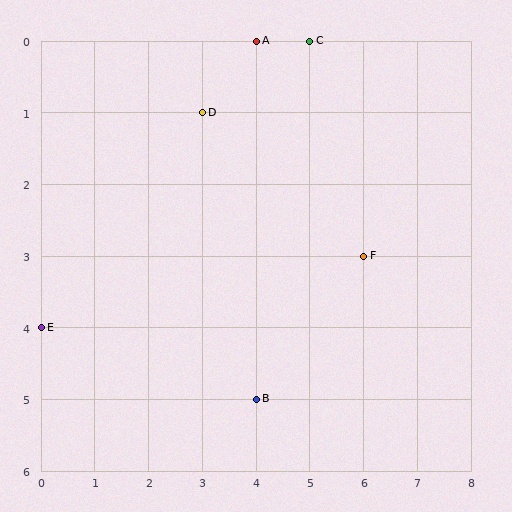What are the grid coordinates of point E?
Point E is at grid coordinates (0, 4).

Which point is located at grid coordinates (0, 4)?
Point E is at (0, 4).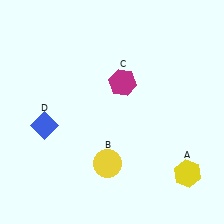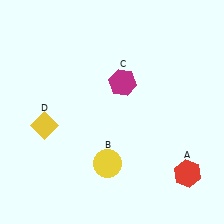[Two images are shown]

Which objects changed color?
A changed from yellow to red. D changed from blue to yellow.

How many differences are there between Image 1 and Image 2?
There are 2 differences between the two images.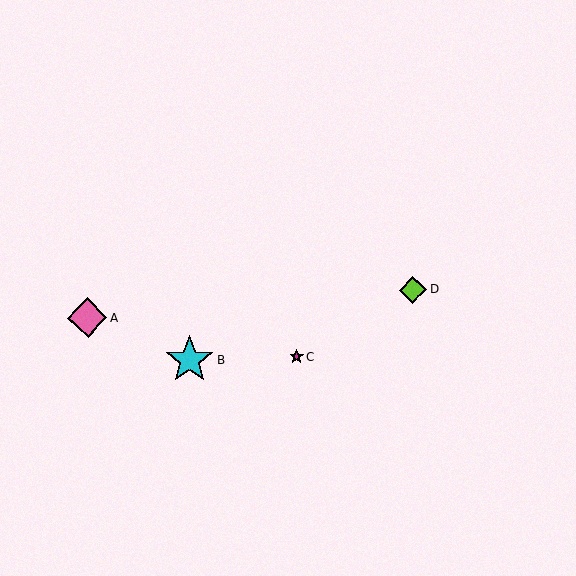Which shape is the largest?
The cyan star (labeled B) is the largest.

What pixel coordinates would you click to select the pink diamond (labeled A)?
Click at (87, 318) to select the pink diamond A.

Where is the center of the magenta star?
The center of the magenta star is at (296, 357).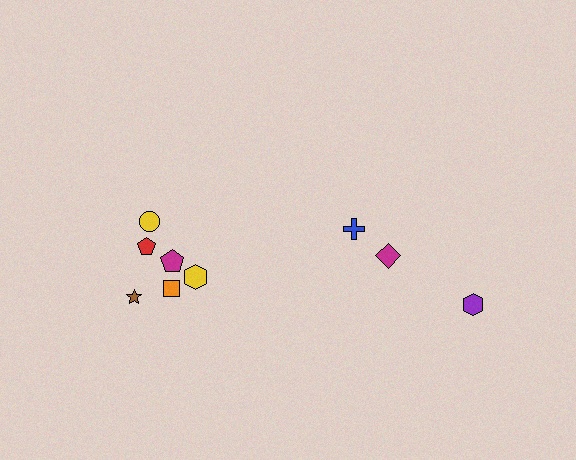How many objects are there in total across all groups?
There are 9 objects.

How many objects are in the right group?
There are 3 objects.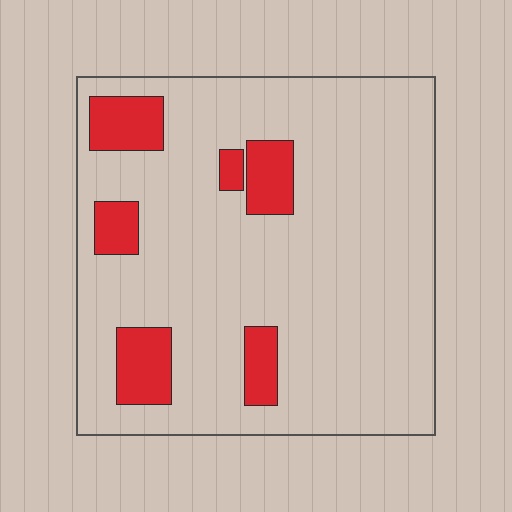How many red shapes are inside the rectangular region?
6.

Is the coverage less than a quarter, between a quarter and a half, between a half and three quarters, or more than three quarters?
Less than a quarter.